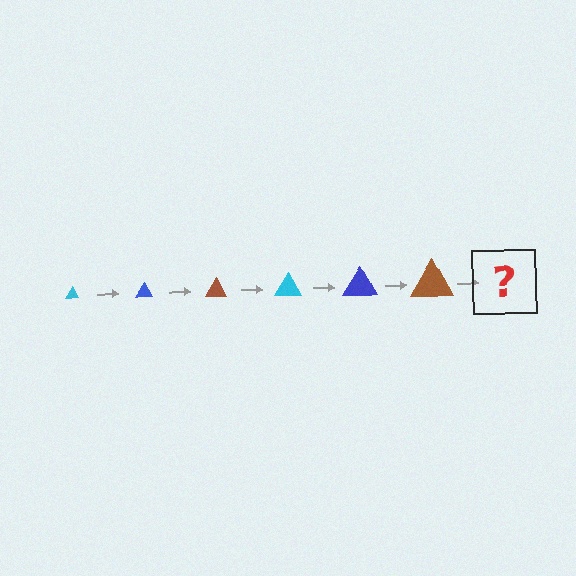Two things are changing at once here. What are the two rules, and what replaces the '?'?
The two rules are that the triangle grows larger each step and the color cycles through cyan, blue, and brown. The '?' should be a cyan triangle, larger than the previous one.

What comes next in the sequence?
The next element should be a cyan triangle, larger than the previous one.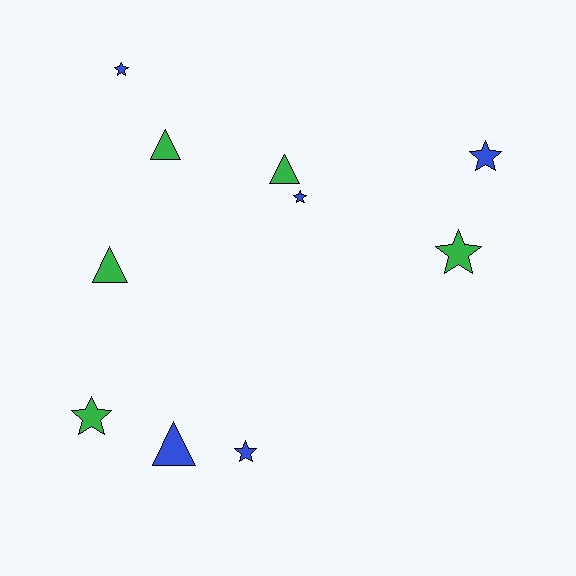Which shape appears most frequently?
Star, with 6 objects.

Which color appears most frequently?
Green, with 5 objects.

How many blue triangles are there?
There is 1 blue triangle.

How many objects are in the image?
There are 10 objects.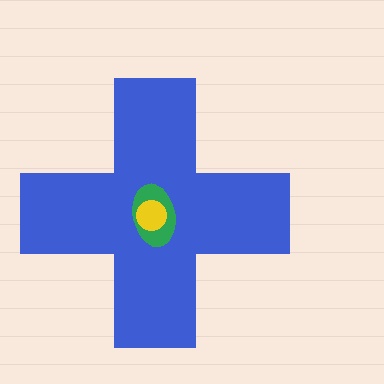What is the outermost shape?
The blue cross.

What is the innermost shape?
The yellow circle.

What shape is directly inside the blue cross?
The green ellipse.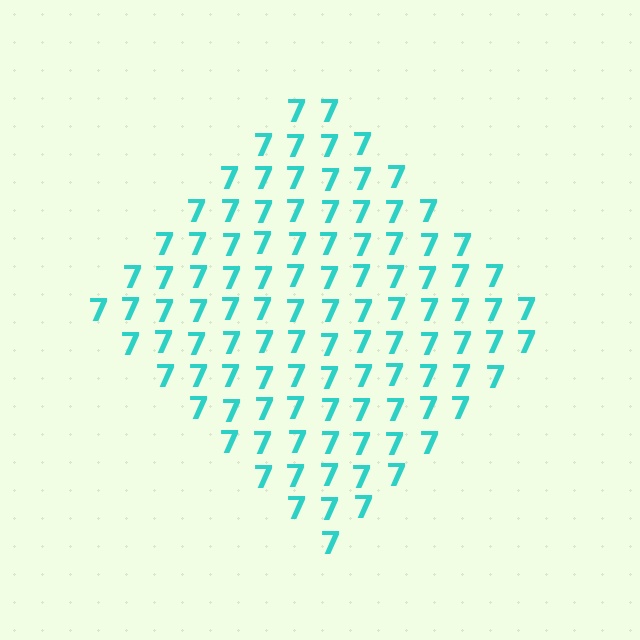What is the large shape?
The large shape is a diamond.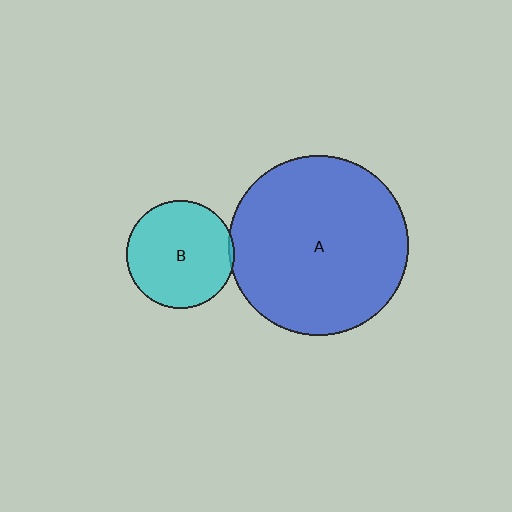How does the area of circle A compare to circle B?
Approximately 2.8 times.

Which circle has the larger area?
Circle A (blue).